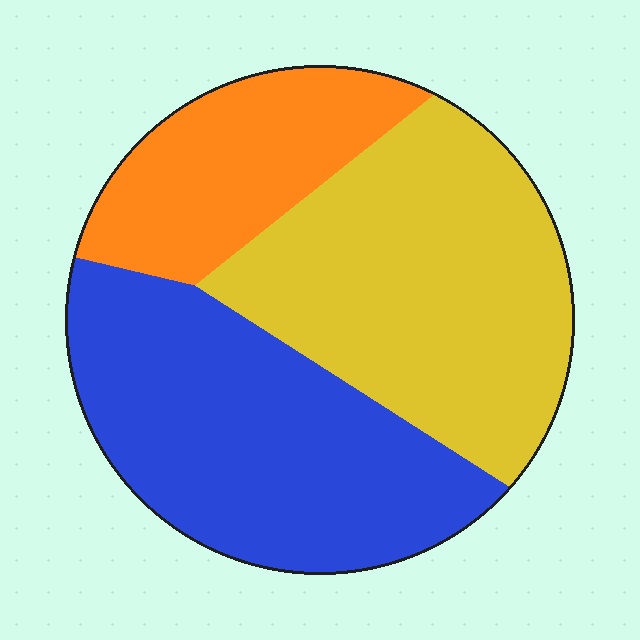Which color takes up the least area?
Orange, at roughly 20%.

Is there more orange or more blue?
Blue.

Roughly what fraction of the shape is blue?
Blue takes up about two fifths (2/5) of the shape.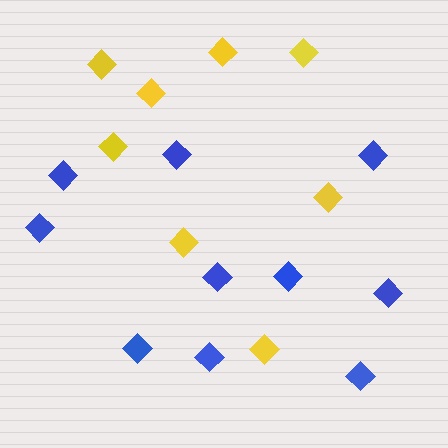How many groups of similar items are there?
There are 2 groups: one group of blue diamonds (10) and one group of yellow diamonds (8).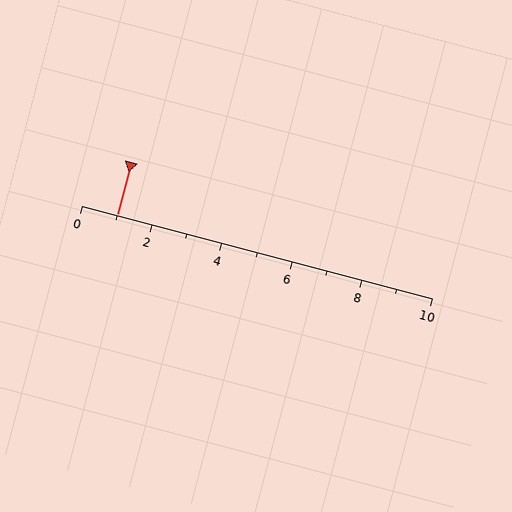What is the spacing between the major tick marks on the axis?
The major ticks are spaced 2 apart.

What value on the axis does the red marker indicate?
The marker indicates approximately 1.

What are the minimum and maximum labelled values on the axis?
The axis runs from 0 to 10.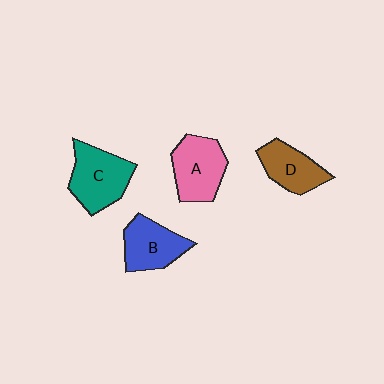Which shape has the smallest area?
Shape D (brown).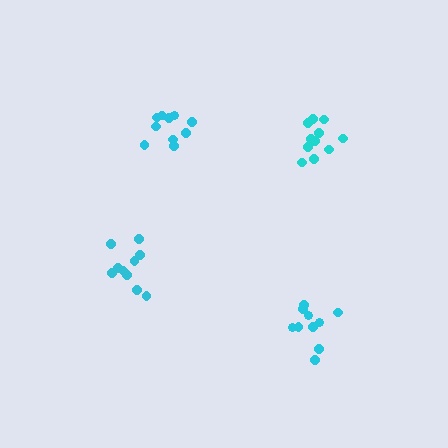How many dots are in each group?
Group 1: 10 dots, Group 2: 10 dots, Group 3: 10 dots, Group 4: 11 dots (41 total).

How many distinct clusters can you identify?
There are 4 distinct clusters.